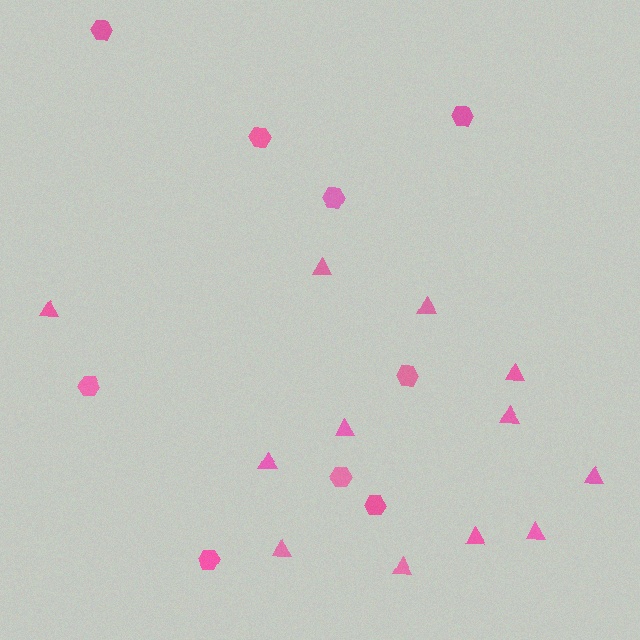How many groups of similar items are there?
There are 2 groups: one group of hexagons (9) and one group of triangles (12).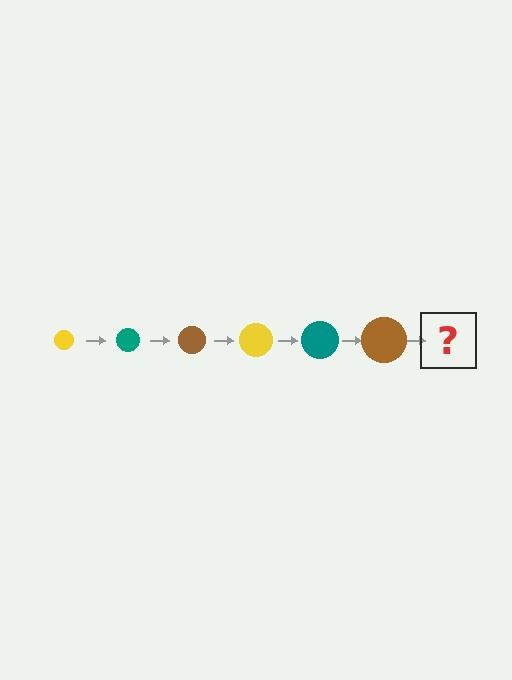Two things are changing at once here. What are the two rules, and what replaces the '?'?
The two rules are that the circle grows larger each step and the color cycles through yellow, teal, and brown. The '?' should be a yellow circle, larger than the previous one.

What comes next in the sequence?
The next element should be a yellow circle, larger than the previous one.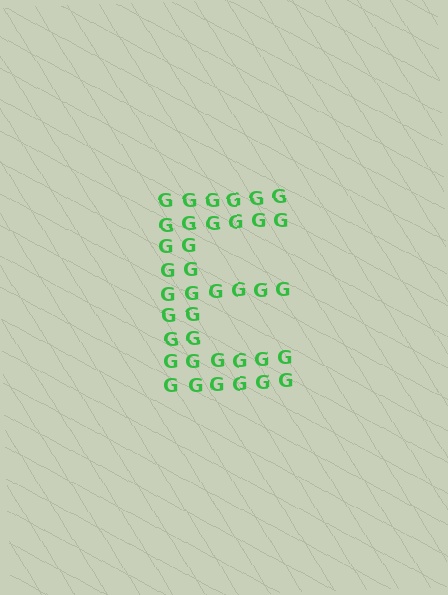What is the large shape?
The large shape is the letter E.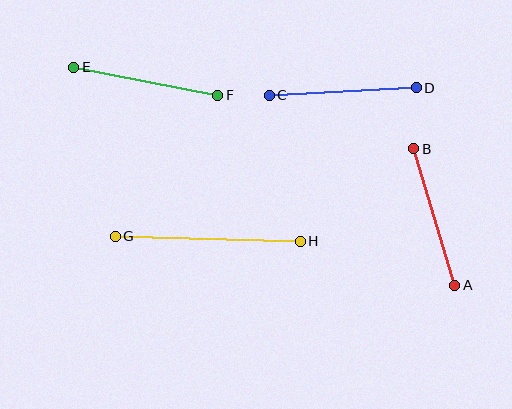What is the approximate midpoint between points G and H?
The midpoint is at approximately (208, 239) pixels.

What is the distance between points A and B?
The distance is approximately 143 pixels.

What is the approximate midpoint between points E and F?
The midpoint is at approximately (146, 81) pixels.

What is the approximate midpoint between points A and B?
The midpoint is at approximately (434, 217) pixels.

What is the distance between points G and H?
The distance is approximately 185 pixels.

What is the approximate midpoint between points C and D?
The midpoint is at approximately (343, 92) pixels.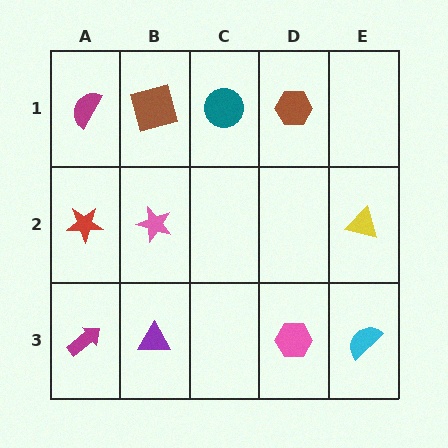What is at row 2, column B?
A pink star.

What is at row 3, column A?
A magenta arrow.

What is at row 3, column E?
A cyan semicircle.